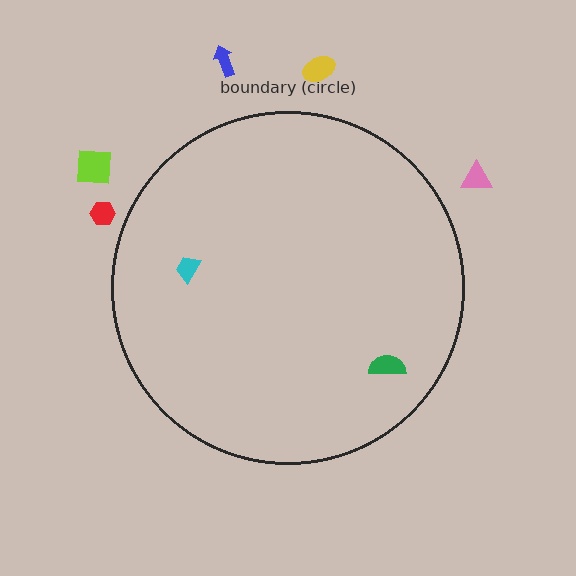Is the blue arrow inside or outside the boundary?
Outside.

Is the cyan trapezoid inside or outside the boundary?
Inside.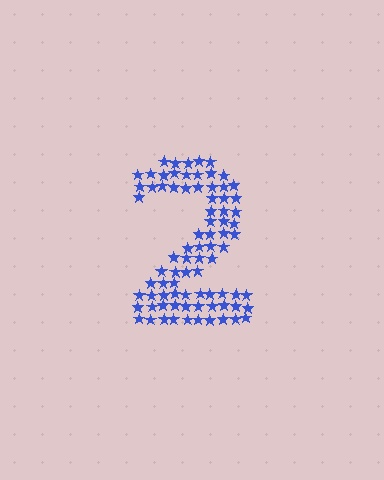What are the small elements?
The small elements are stars.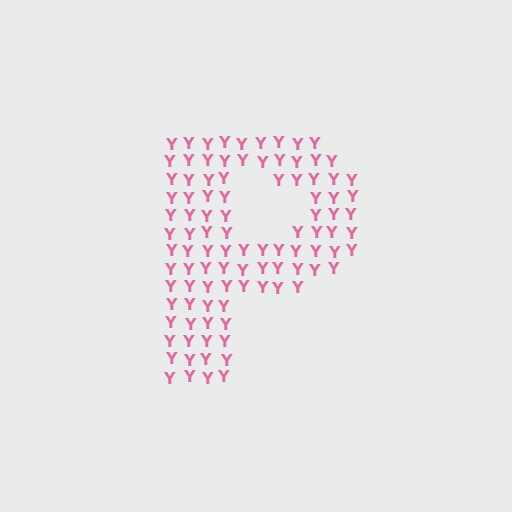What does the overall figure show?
The overall figure shows the letter P.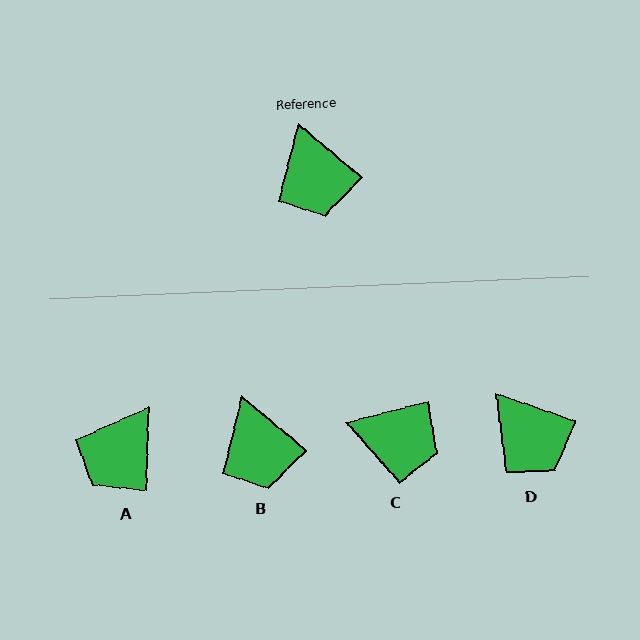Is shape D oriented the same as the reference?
No, it is off by about 21 degrees.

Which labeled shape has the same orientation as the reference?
B.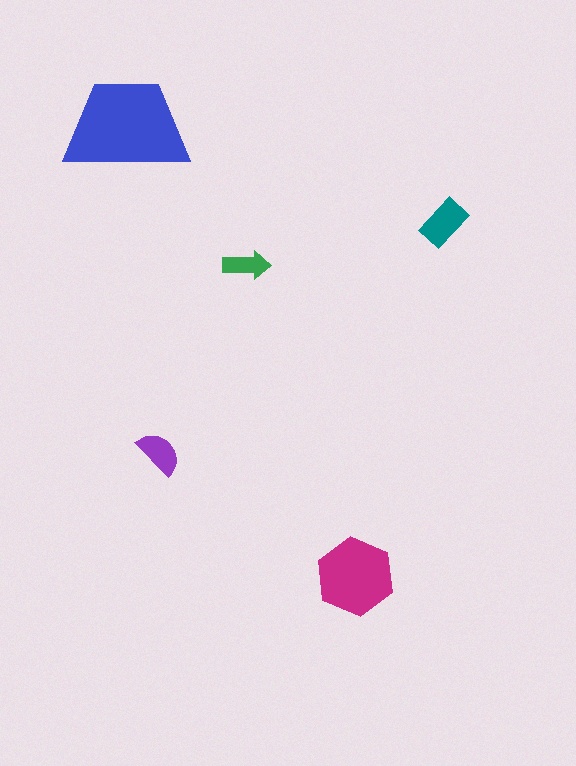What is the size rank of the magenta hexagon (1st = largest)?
2nd.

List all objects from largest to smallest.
The blue trapezoid, the magenta hexagon, the teal rectangle, the purple semicircle, the green arrow.